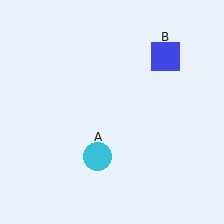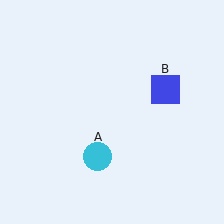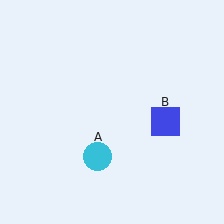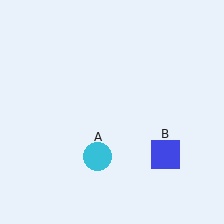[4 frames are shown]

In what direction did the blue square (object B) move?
The blue square (object B) moved down.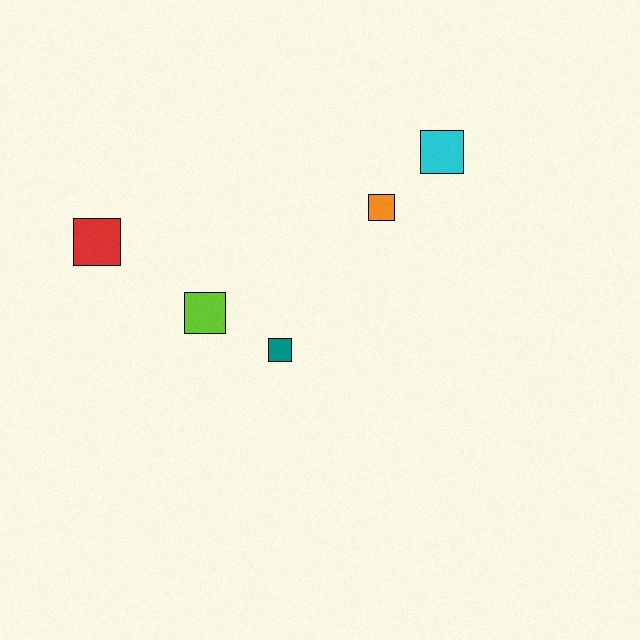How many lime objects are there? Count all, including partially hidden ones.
There is 1 lime object.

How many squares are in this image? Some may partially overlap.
There are 5 squares.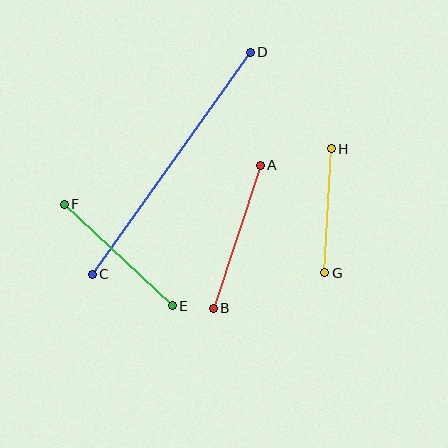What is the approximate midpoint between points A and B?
The midpoint is at approximately (237, 237) pixels.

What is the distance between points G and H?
The distance is approximately 124 pixels.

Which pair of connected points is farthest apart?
Points C and D are farthest apart.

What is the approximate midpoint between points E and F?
The midpoint is at approximately (118, 255) pixels.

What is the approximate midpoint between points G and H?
The midpoint is at approximately (328, 211) pixels.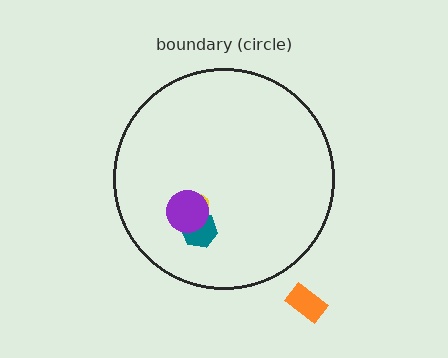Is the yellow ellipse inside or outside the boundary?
Inside.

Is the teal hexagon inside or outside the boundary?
Inside.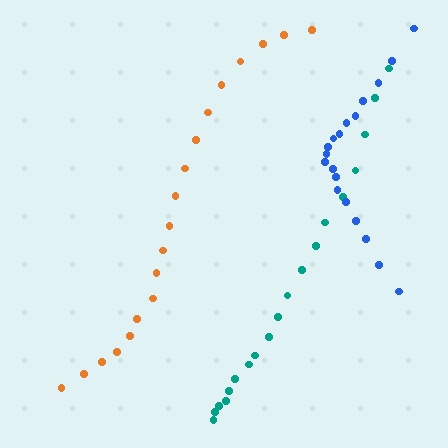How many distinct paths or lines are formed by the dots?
There are 3 distinct paths.